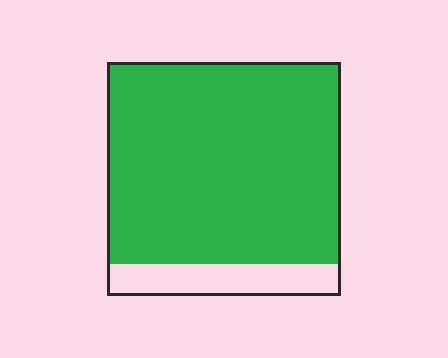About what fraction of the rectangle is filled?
About seven eighths (7/8).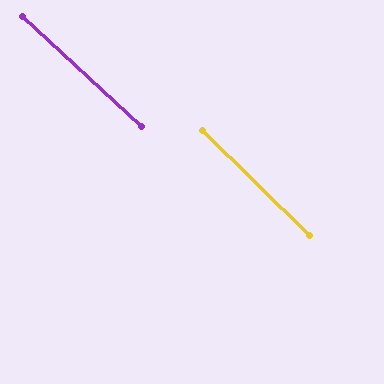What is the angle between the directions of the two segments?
Approximately 2 degrees.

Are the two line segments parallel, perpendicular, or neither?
Parallel — their directions differ by only 1.8°.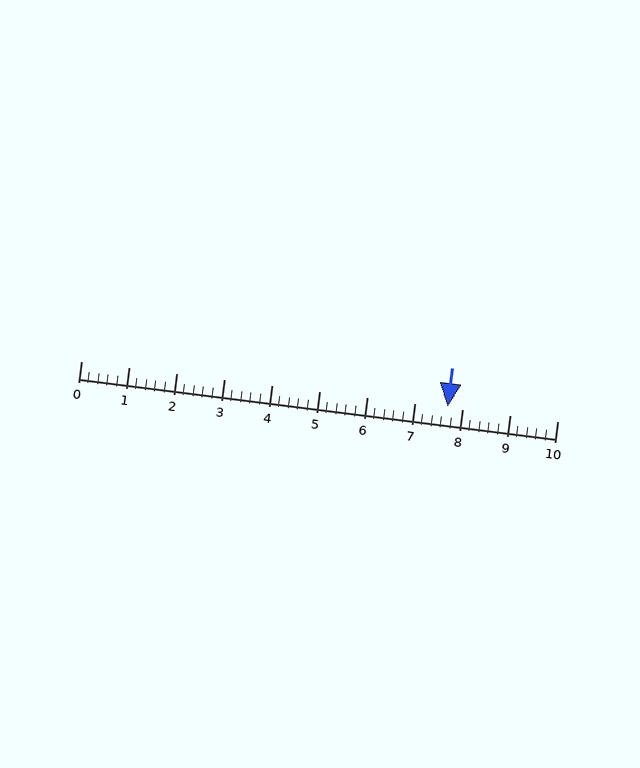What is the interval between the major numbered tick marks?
The major tick marks are spaced 1 units apart.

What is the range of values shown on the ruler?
The ruler shows values from 0 to 10.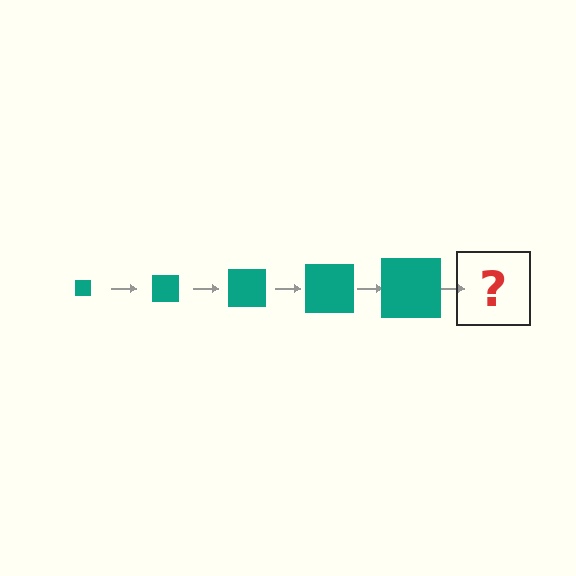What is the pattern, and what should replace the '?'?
The pattern is that the square gets progressively larger each step. The '?' should be a teal square, larger than the previous one.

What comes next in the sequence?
The next element should be a teal square, larger than the previous one.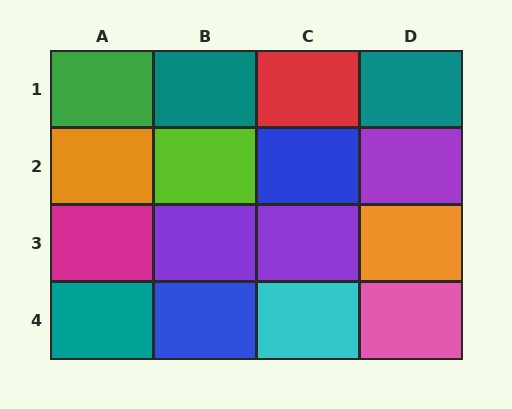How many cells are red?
1 cell is red.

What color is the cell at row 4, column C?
Cyan.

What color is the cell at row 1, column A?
Green.